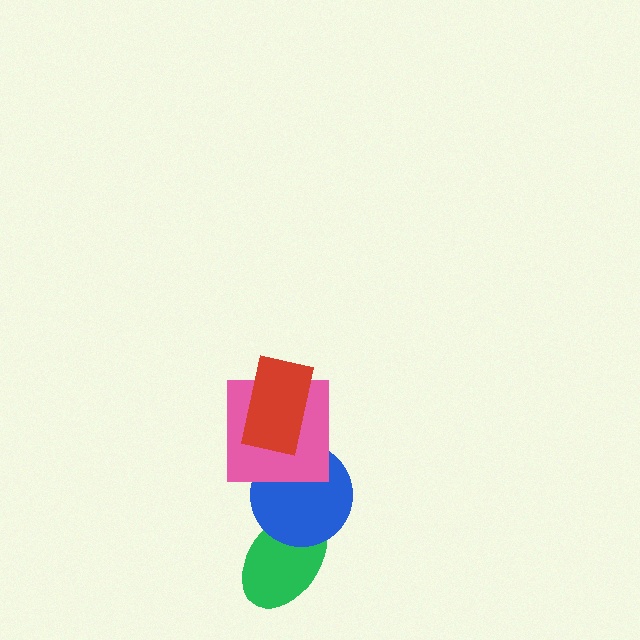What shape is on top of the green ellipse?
The blue circle is on top of the green ellipse.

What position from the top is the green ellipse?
The green ellipse is 4th from the top.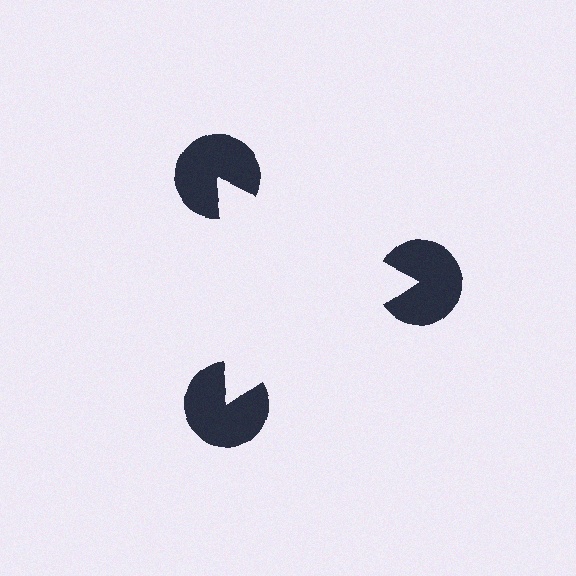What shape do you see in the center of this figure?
An illusory triangle — its edges are inferred from the aligned wedge cuts in the pac-man discs, not physically drawn.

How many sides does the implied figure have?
3 sides.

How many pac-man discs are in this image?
There are 3 — one at each vertex of the illusory triangle.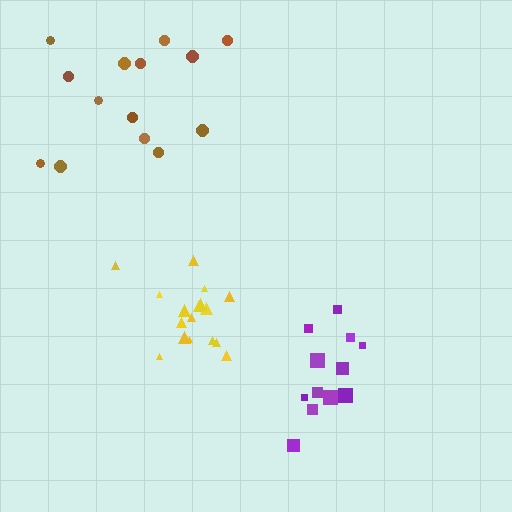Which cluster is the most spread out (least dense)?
Brown.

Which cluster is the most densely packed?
Yellow.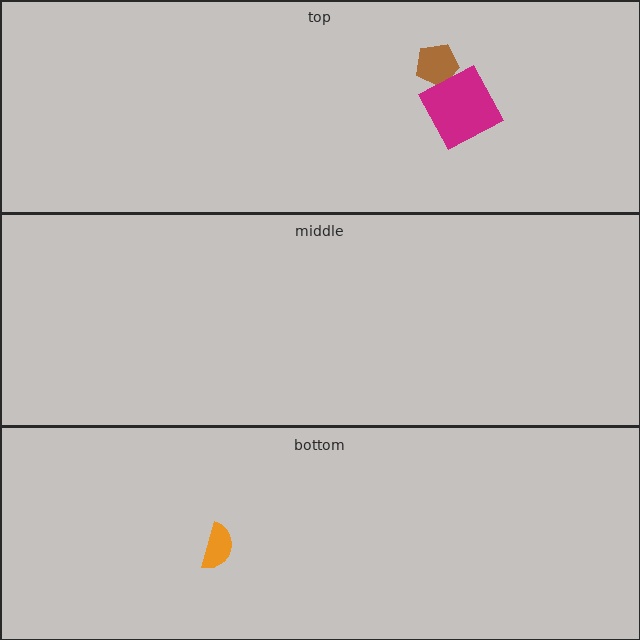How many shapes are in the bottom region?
1.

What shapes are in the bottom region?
The orange semicircle.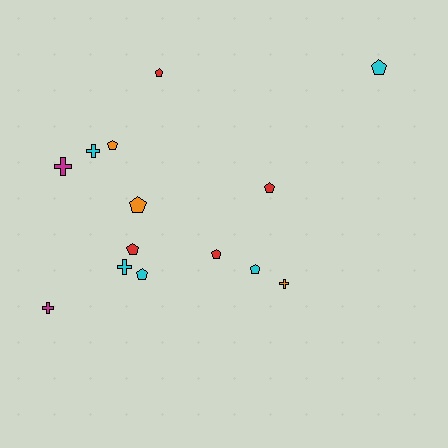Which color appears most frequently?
Cyan, with 5 objects.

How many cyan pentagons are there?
There are 3 cyan pentagons.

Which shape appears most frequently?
Pentagon, with 9 objects.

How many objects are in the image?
There are 14 objects.